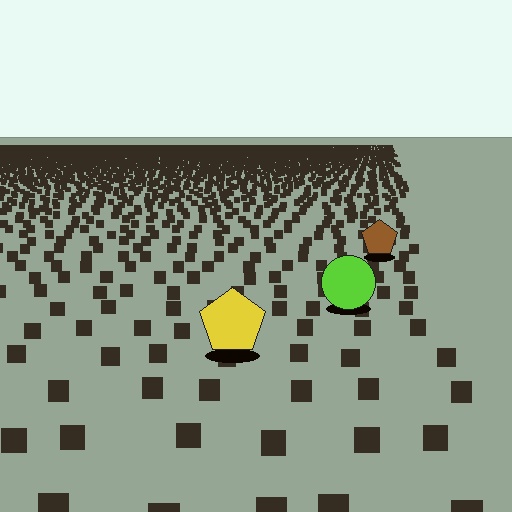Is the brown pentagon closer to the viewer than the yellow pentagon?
No. The yellow pentagon is closer — you can tell from the texture gradient: the ground texture is coarser near it.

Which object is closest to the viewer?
The yellow pentagon is closest. The texture marks near it are larger and more spread out.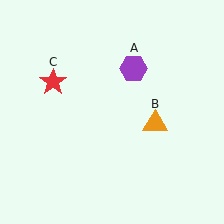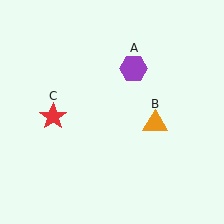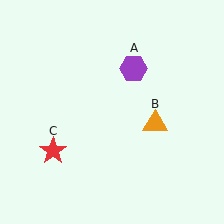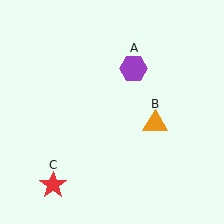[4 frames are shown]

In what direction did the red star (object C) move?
The red star (object C) moved down.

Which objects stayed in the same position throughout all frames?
Purple hexagon (object A) and orange triangle (object B) remained stationary.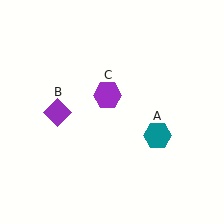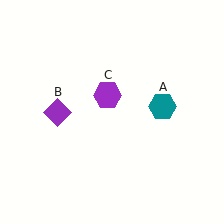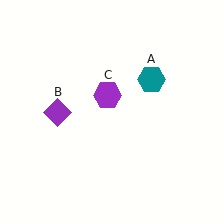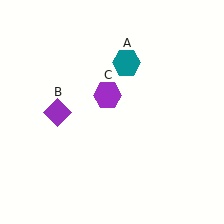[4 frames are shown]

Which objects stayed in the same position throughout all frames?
Purple diamond (object B) and purple hexagon (object C) remained stationary.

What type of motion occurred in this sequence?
The teal hexagon (object A) rotated counterclockwise around the center of the scene.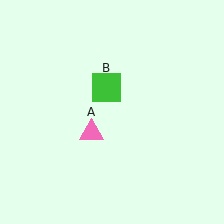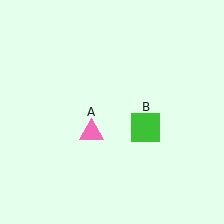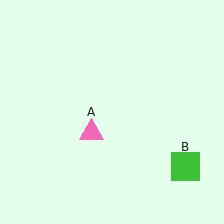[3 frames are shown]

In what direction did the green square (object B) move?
The green square (object B) moved down and to the right.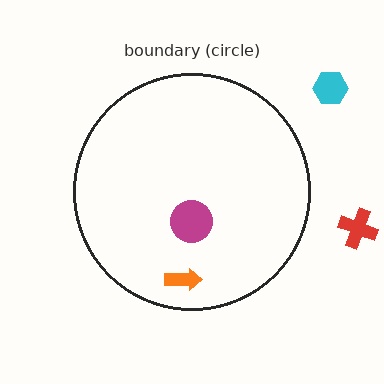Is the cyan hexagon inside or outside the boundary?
Outside.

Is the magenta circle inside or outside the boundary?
Inside.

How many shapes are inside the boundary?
2 inside, 2 outside.